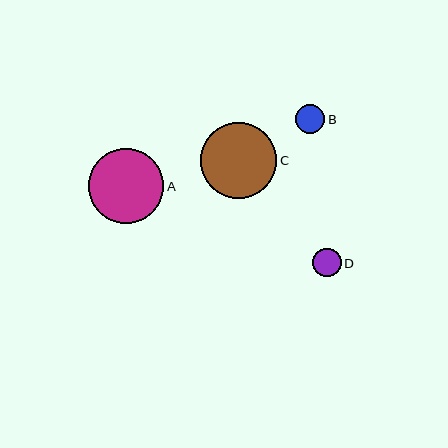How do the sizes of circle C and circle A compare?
Circle C and circle A are approximately the same size.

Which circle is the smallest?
Circle D is the smallest with a size of approximately 29 pixels.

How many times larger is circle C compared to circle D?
Circle C is approximately 2.7 times the size of circle D.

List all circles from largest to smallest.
From largest to smallest: C, A, B, D.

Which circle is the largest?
Circle C is the largest with a size of approximately 76 pixels.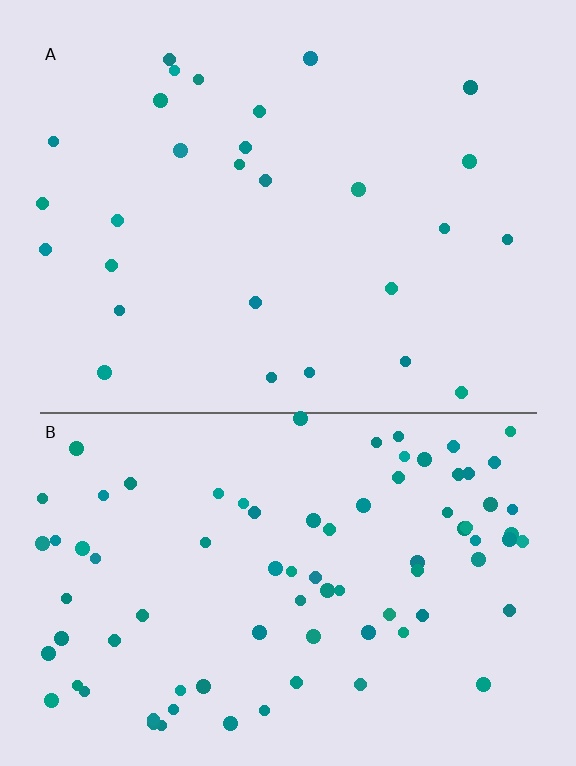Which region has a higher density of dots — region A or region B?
B (the bottom).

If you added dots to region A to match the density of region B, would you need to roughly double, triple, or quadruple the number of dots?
Approximately triple.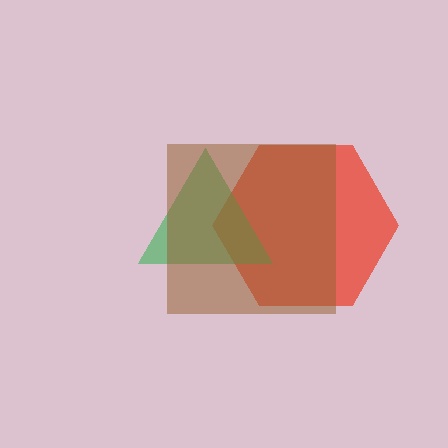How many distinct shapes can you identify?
There are 3 distinct shapes: a red hexagon, a green triangle, a brown square.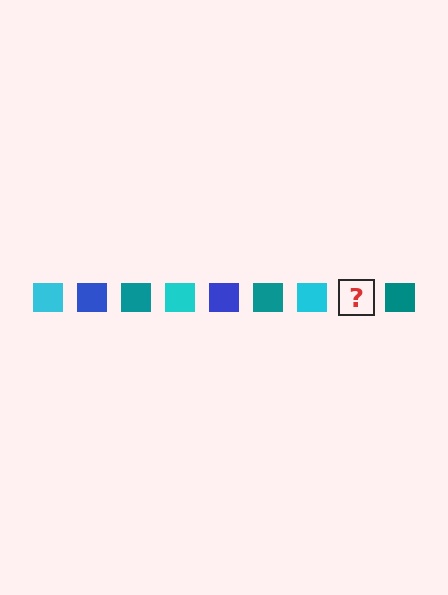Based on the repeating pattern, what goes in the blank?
The blank should be a blue square.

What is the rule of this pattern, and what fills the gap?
The rule is that the pattern cycles through cyan, blue, teal squares. The gap should be filled with a blue square.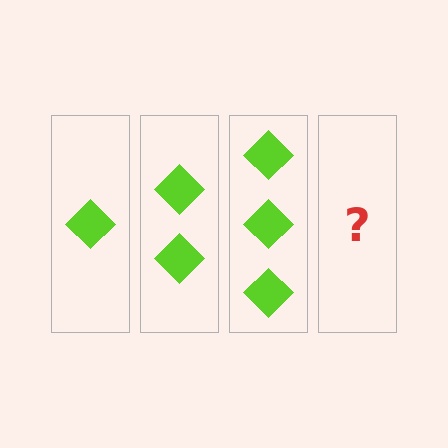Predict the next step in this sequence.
The next step is 4 diamonds.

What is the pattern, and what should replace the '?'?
The pattern is that each step adds one more diamond. The '?' should be 4 diamonds.